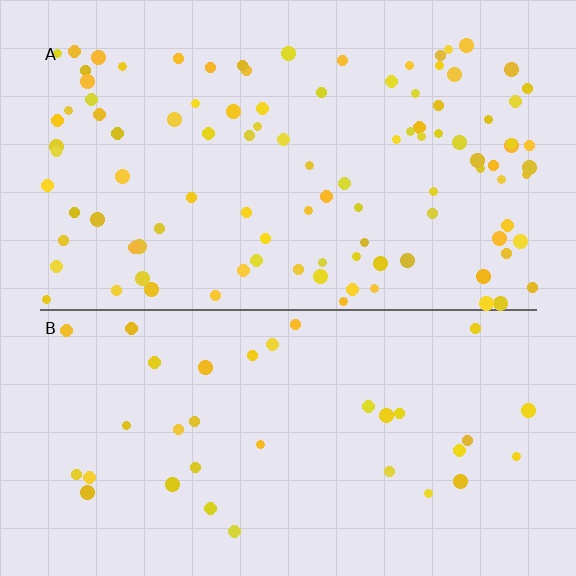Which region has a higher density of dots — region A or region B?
A (the top).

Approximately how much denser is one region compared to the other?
Approximately 2.9× — region A over region B.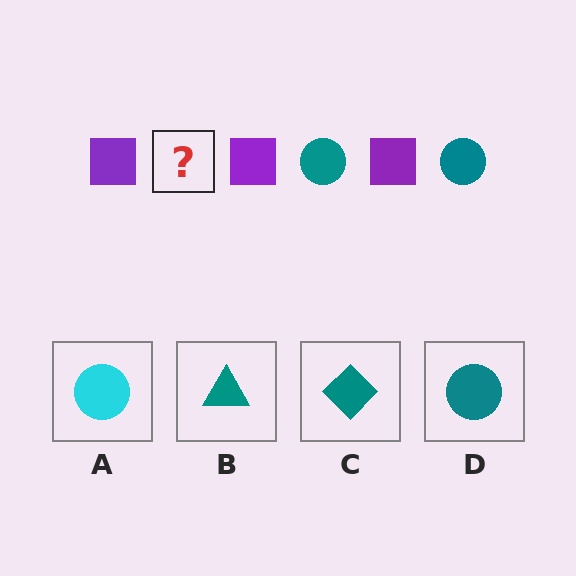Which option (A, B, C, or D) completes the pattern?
D.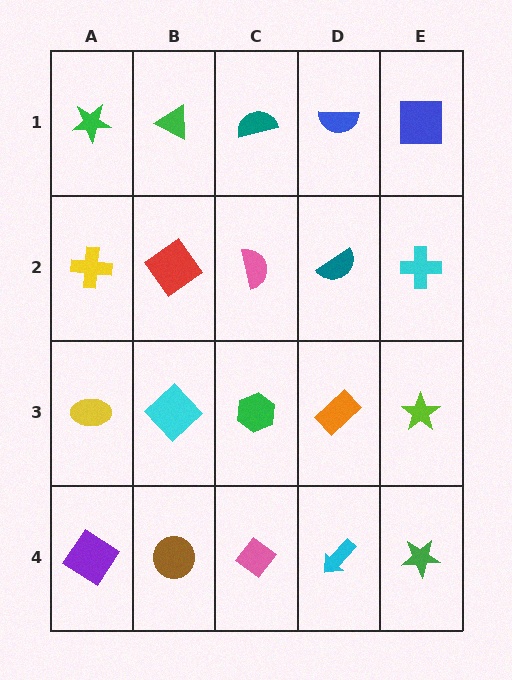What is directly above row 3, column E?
A cyan cross.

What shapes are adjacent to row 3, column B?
A red diamond (row 2, column B), a brown circle (row 4, column B), a yellow ellipse (row 3, column A), a green hexagon (row 3, column C).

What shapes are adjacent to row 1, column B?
A red diamond (row 2, column B), a green star (row 1, column A), a teal semicircle (row 1, column C).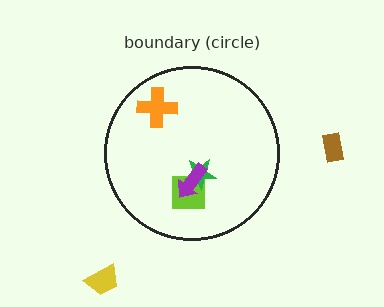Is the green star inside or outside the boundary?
Inside.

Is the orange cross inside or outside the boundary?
Inside.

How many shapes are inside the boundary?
4 inside, 2 outside.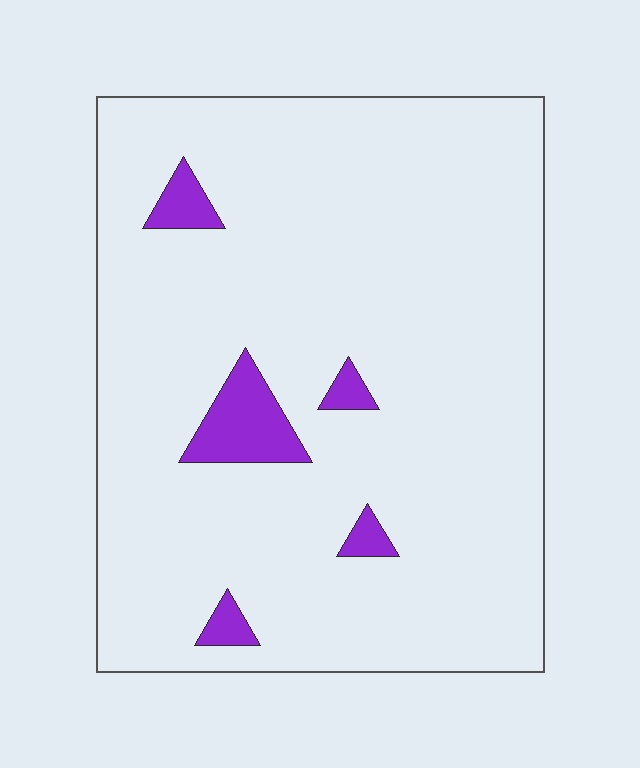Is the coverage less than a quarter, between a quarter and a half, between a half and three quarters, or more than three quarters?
Less than a quarter.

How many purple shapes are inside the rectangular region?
5.